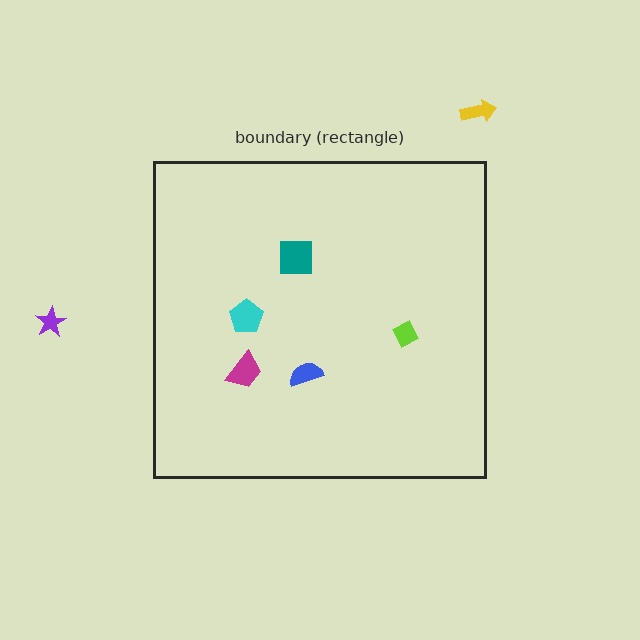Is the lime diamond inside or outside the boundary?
Inside.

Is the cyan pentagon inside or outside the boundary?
Inside.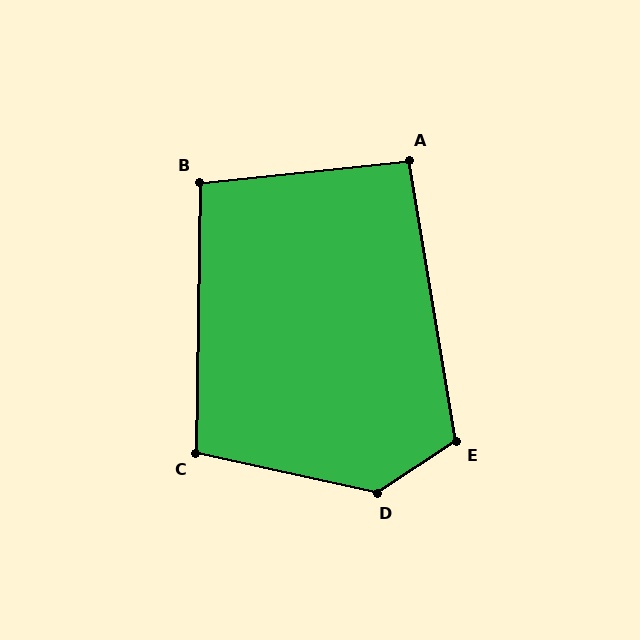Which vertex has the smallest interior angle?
A, at approximately 94 degrees.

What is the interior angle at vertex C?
Approximately 102 degrees (obtuse).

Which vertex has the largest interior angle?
D, at approximately 134 degrees.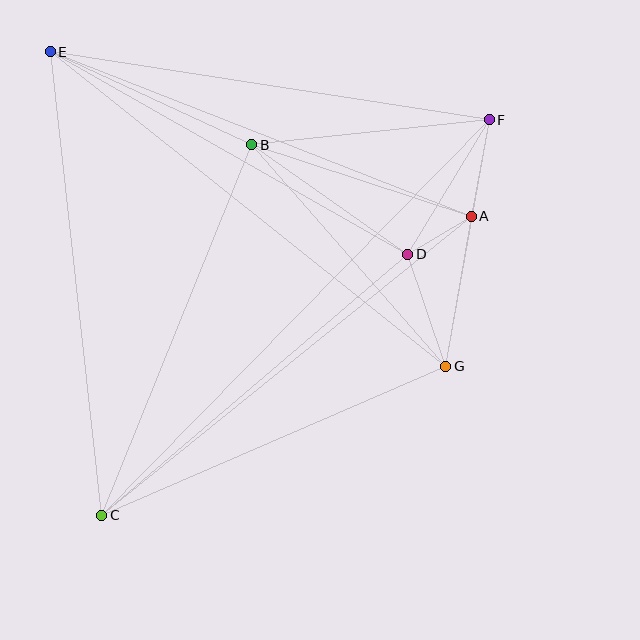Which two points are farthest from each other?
Points C and F are farthest from each other.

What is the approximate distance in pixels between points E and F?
The distance between E and F is approximately 444 pixels.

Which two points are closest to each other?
Points A and D are closest to each other.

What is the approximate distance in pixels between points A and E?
The distance between A and E is approximately 452 pixels.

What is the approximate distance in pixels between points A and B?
The distance between A and B is approximately 231 pixels.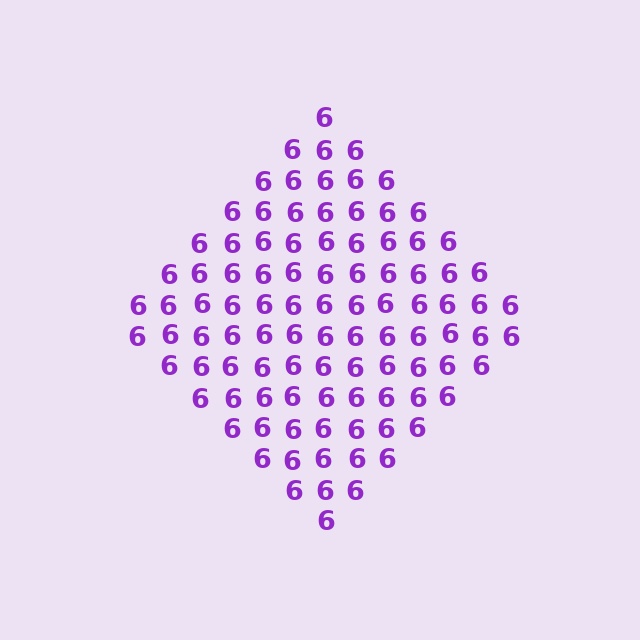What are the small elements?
The small elements are digit 6's.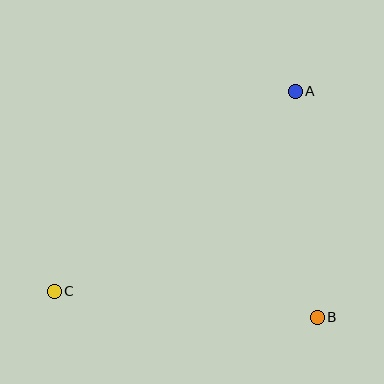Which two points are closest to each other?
Points A and B are closest to each other.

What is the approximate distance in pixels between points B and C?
The distance between B and C is approximately 264 pixels.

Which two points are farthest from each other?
Points A and C are farthest from each other.